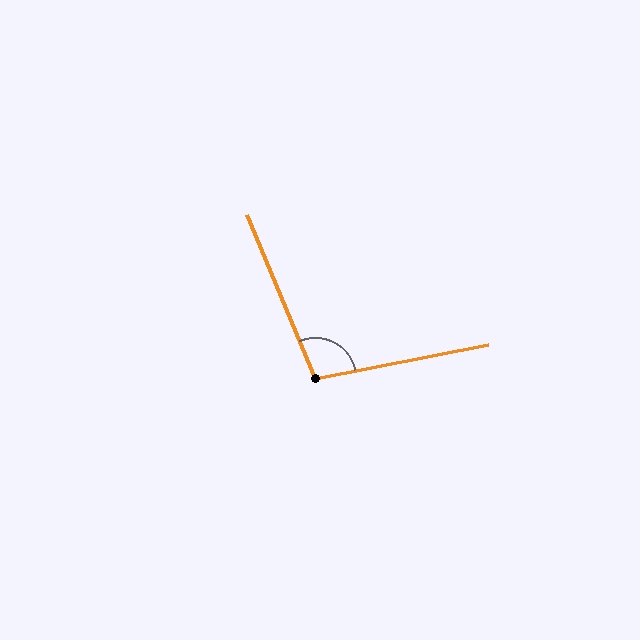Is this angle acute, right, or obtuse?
It is obtuse.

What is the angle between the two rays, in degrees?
Approximately 102 degrees.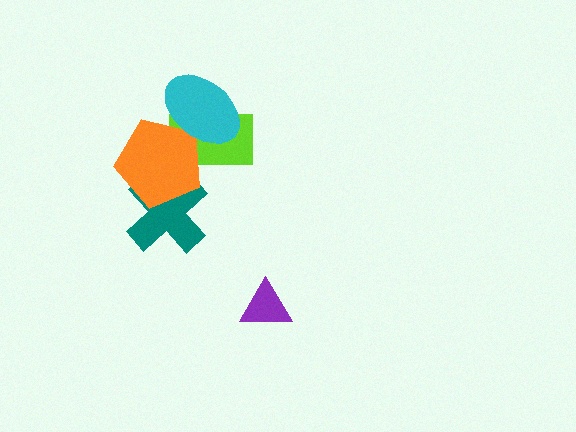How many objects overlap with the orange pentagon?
3 objects overlap with the orange pentagon.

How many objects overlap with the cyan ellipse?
2 objects overlap with the cyan ellipse.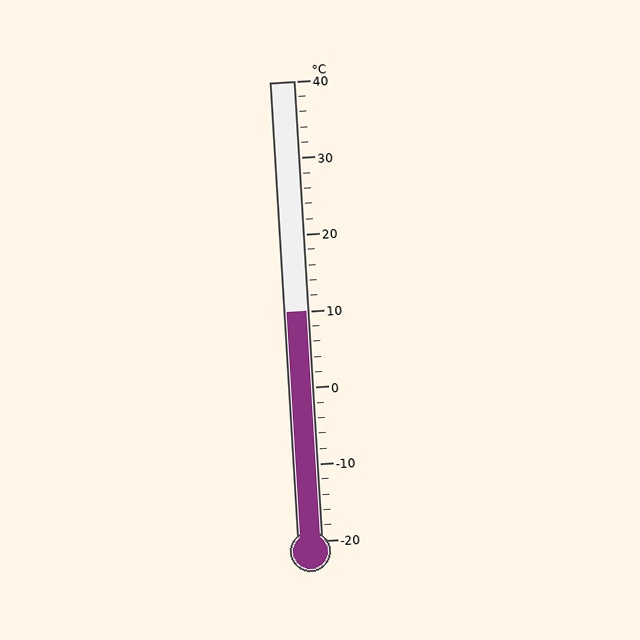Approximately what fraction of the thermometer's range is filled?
The thermometer is filled to approximately 50% of its range.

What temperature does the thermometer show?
The thermometer shows approximately 10°C.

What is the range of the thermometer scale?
The thermometer scale ranges from -20°C to 40°C.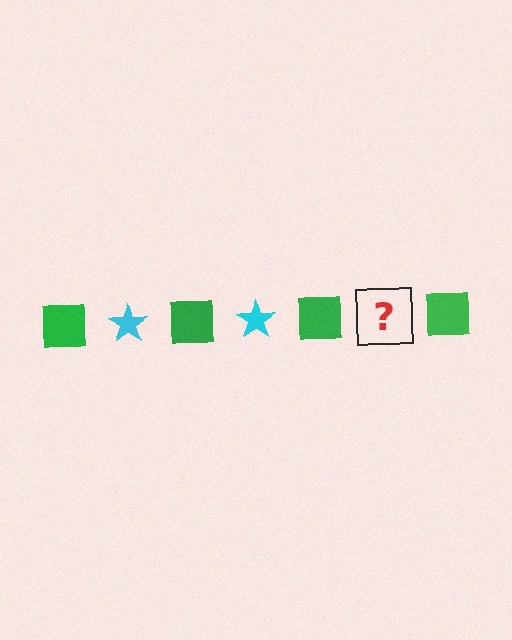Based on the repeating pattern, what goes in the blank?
The blank should be a cyan star.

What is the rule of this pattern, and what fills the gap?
The rule is that the pattern alternates between green square and cyan star. The gap should be filled with a cyan star.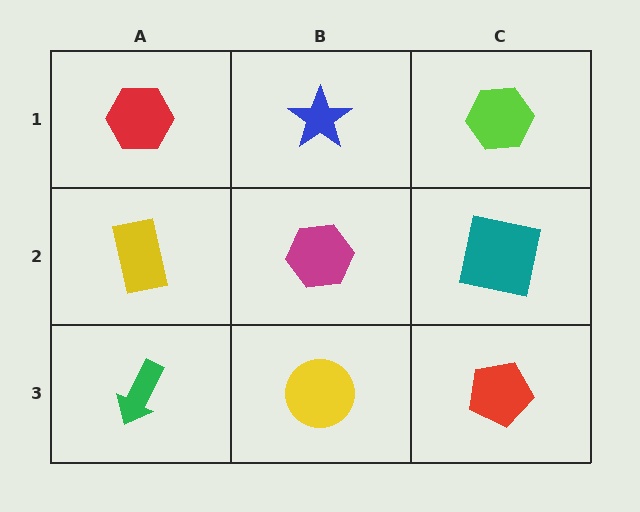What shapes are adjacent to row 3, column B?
A magenta hexagon (row 2, column B), a green arrow (row 3, column A), a red pentagon (row 3, column C).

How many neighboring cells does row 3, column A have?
2.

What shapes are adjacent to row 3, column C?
A teal square (row 2, column C), a yellow circle (row 3, column B).